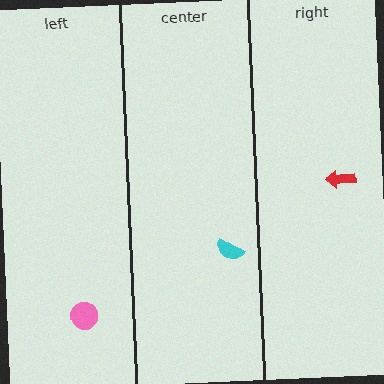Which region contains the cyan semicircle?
The center region.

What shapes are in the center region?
The cyan semicircle.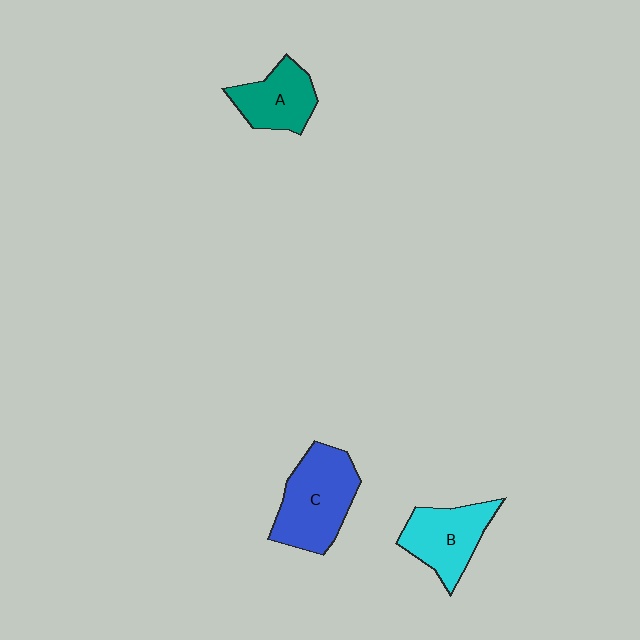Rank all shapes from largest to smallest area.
From largest to smallest: C (blue), B (cyan), A (teal).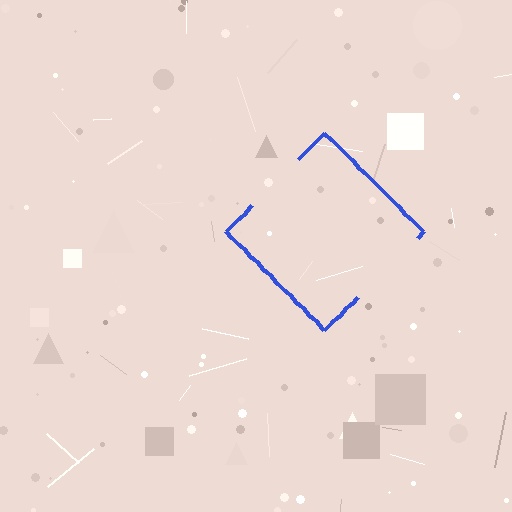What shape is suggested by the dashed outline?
The dashed outline suggests a diamond.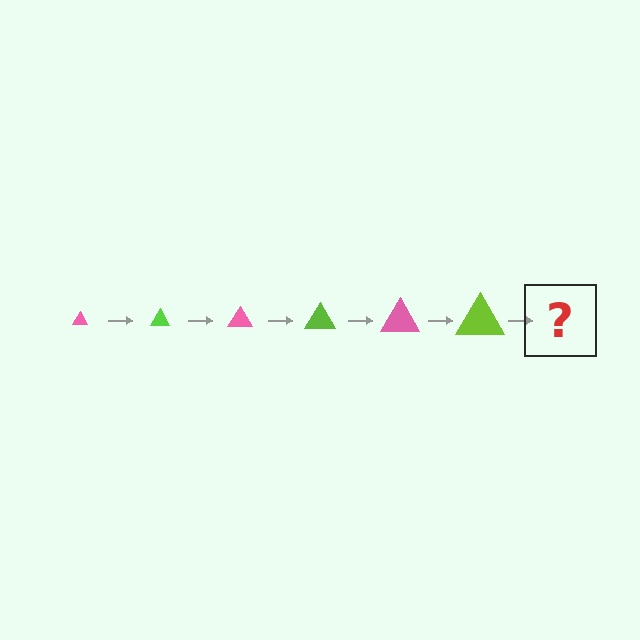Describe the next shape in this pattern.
It should be a pink triangle, larger than the previous one.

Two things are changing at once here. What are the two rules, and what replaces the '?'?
The two rules are that the triangle grows larger each step and the color cycles through pink and lime. The '?' should be a pink triangle, larger than the previous one.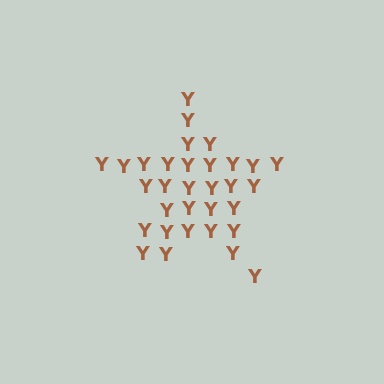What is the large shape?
The large shape is a star.